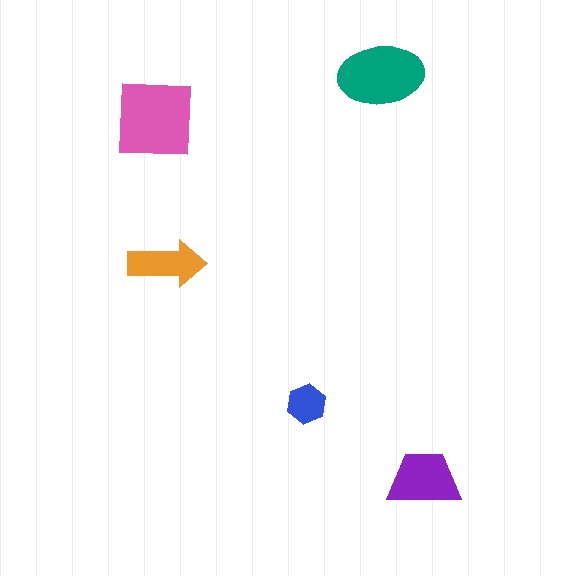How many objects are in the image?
There are 5 objects in the image.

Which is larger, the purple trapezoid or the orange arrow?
The purple trapezoid.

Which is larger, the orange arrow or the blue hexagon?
The orange arrow.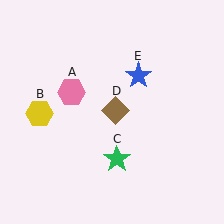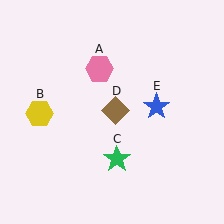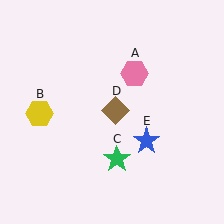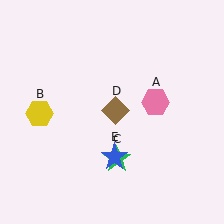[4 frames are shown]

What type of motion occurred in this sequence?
The pink hexagon (object A), blue star (object E) rotated clockwise around the center of the scene.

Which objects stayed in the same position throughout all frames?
Yellow hexagon (object B) and green star (object C) and brown diamond (object D) remained stationary.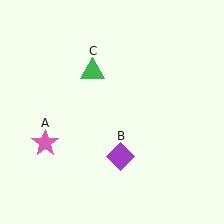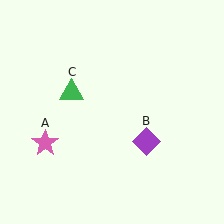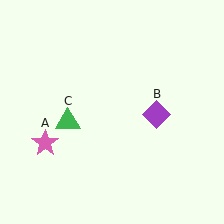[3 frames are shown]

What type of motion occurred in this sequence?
The purple diamond (object B), green triangle (object C) rotated counterclockwise around the center of the scene.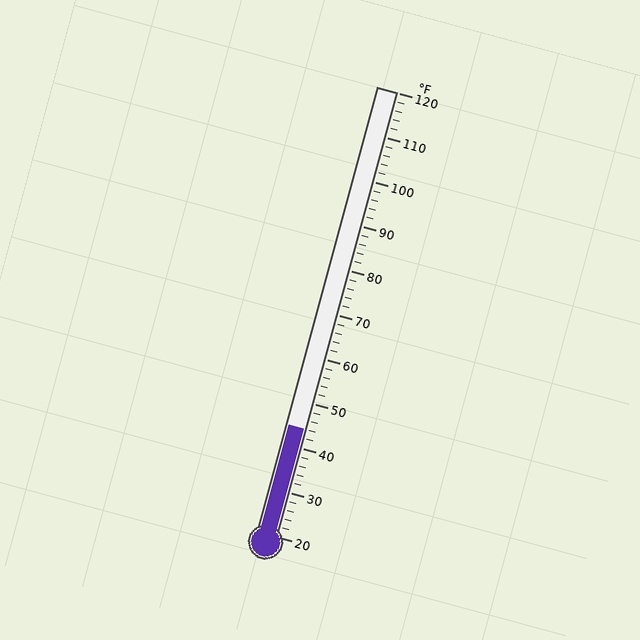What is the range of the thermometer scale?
The thermometer scale ranges from 20°F to 120°F.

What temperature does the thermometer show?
The thermometer shows approximately 44°F.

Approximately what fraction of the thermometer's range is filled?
The thermometer is filled to approximately 25% of its range.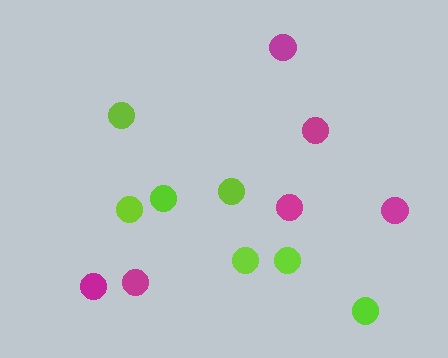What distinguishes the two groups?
There are 2 groups: one group of magenta circles (6) and one group of lime circles (7).